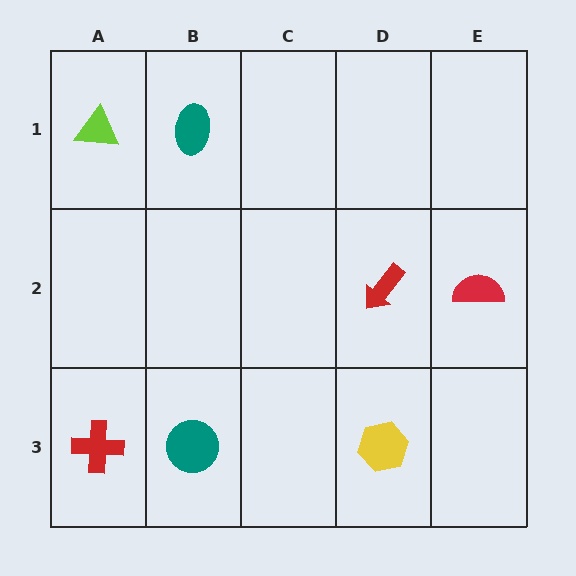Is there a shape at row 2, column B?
No, that cell is empty.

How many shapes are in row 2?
2 shapes.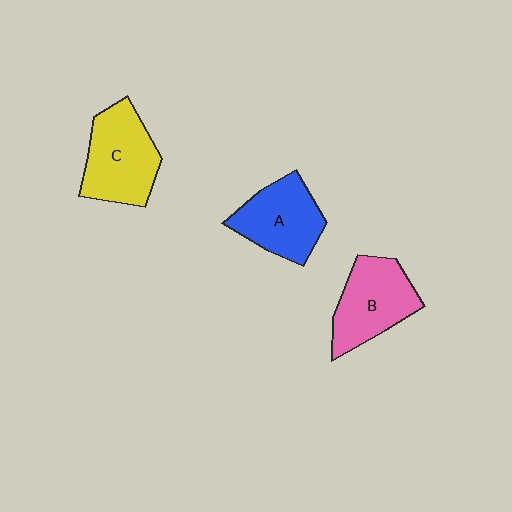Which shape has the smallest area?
Shape A (blue).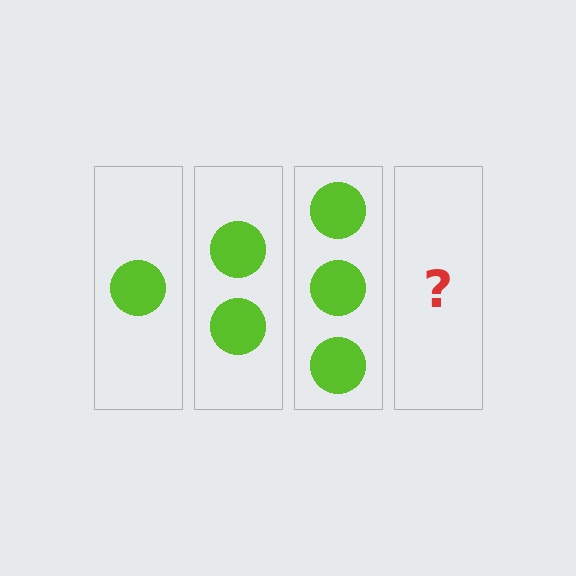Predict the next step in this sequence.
The next step is 4 circles.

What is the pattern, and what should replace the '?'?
The pattern is that each step adds one more circle. The '?' should be 4 circles.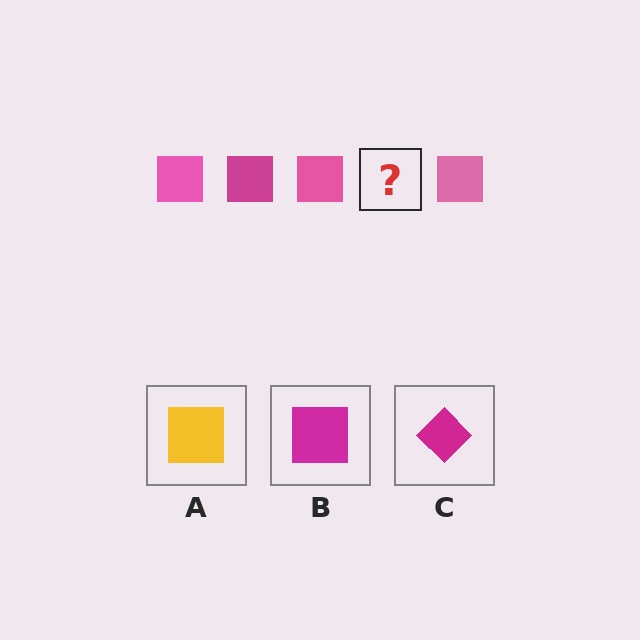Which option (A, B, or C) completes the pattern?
B.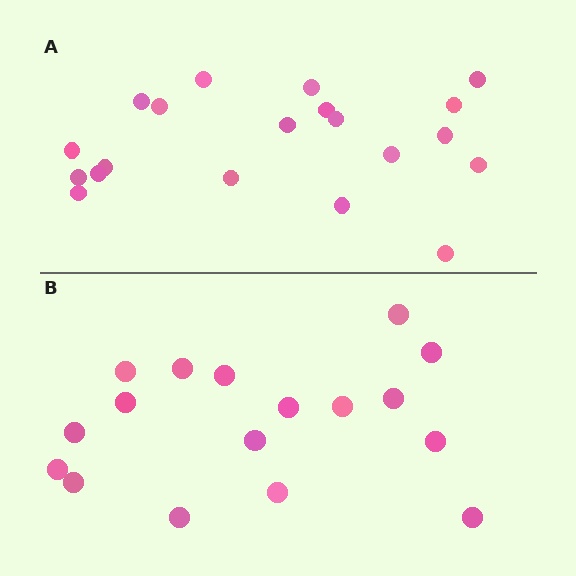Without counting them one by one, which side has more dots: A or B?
Region A (the top region) has more dots.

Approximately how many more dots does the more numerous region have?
Region A has just a few more — roughly 2 or 3 more dots than region B.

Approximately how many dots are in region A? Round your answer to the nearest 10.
About 20 dots.